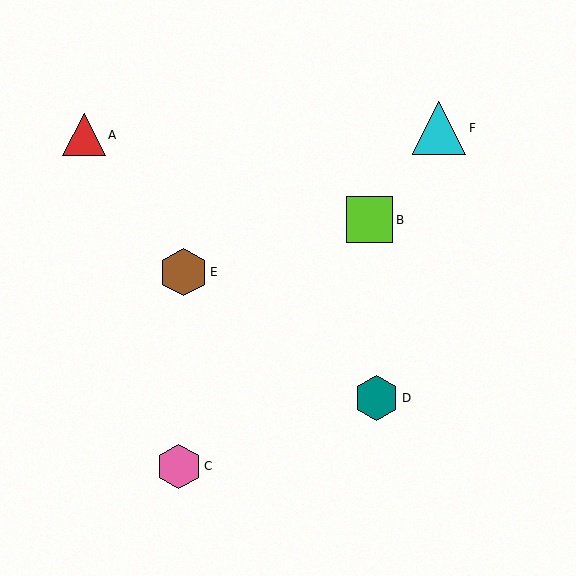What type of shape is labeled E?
Shape E is a brown hexagon.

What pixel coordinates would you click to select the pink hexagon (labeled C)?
Click at (179, 466) to select the pink hexagon C.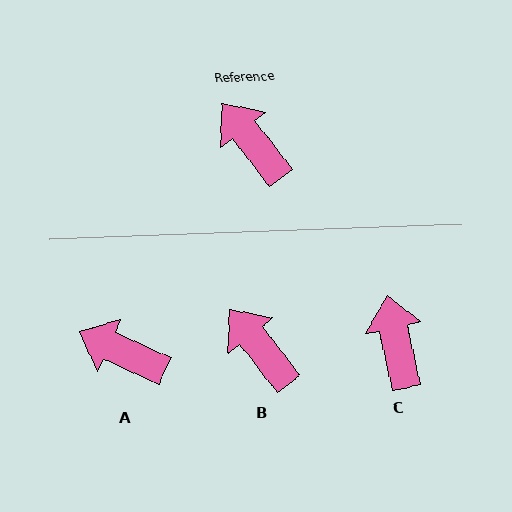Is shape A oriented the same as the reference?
No, it is off by about 28 degrees.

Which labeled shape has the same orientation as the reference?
B.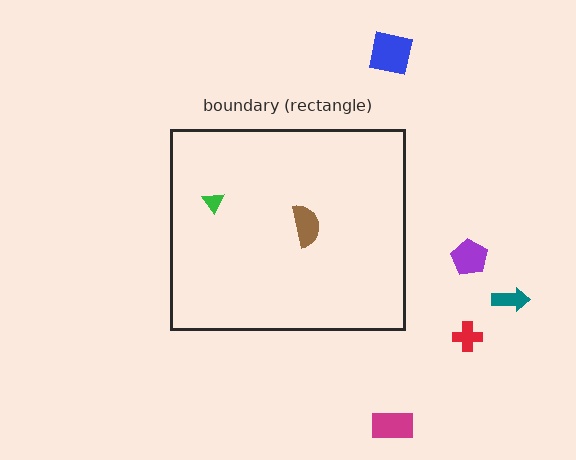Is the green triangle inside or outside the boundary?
Inside.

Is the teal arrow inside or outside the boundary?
Outside.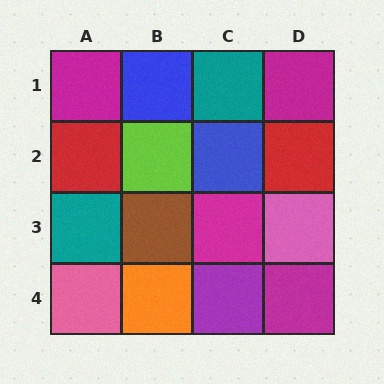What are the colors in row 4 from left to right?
Pink, orange, purple, magenta.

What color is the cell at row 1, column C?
Teal.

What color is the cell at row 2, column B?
Lime.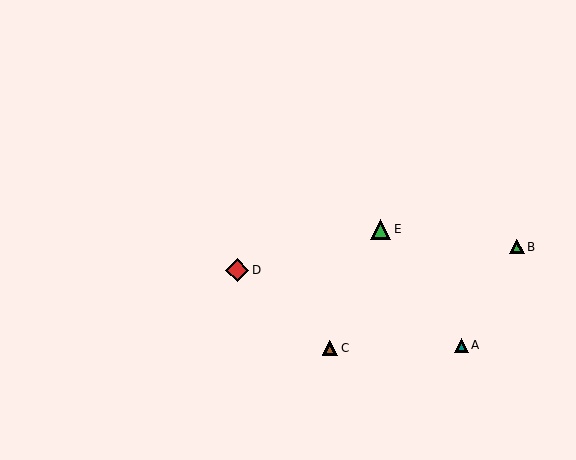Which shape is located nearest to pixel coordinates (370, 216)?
The green triangle (labeled E) at (381, 229) is nearest to that location.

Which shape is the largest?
The red diamond (labeled D) is the largest.